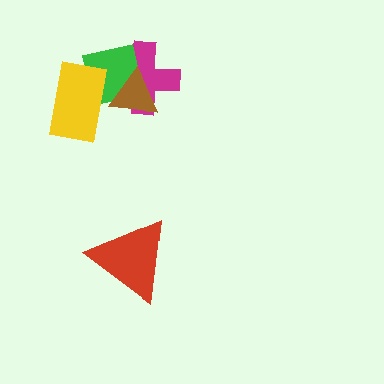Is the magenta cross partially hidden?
Yes, it is partially covered by another shape.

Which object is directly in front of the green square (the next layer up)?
The brown triangle is directly in front of the green square.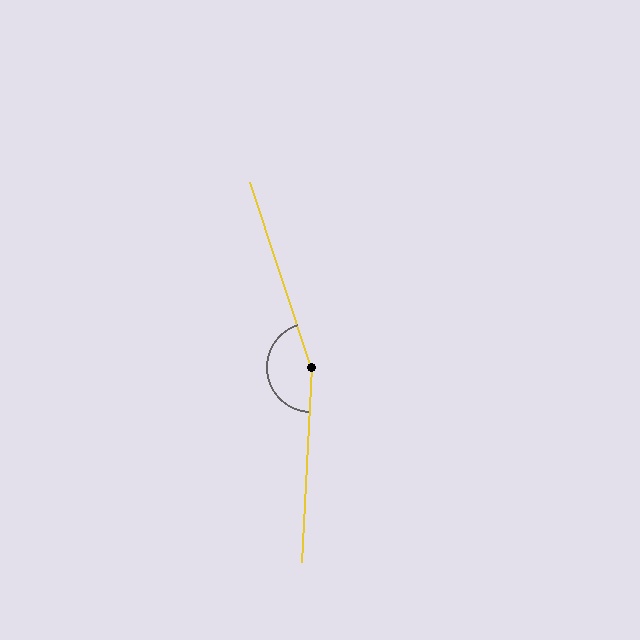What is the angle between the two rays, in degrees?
Approximately 159 degrees.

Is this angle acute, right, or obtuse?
It is obtuse.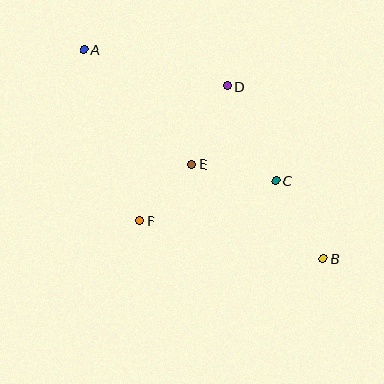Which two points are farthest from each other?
Points A and B are farthest from each other.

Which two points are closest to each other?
Points E and F are closest to each other.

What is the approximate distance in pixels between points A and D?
The distance between A and D is approximately 148 pixels.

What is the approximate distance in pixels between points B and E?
The distance between B and E is approximately 162 pixels.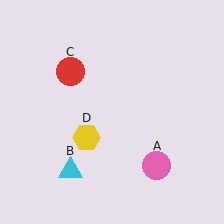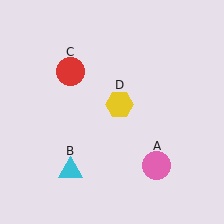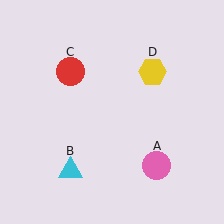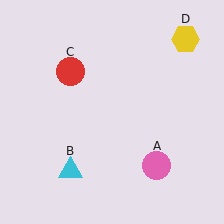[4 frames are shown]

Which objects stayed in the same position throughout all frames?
Pink circle (object A) and cyan triangle (object B) and red circle (object C) remained stationary.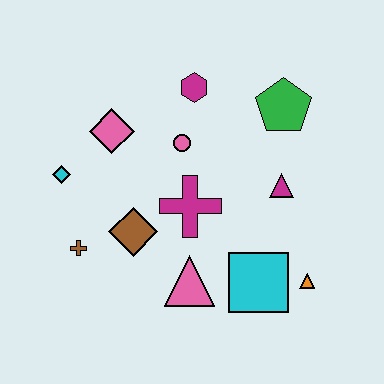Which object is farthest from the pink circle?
The orange triangle is farthest from the pink circle.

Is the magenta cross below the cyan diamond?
Yes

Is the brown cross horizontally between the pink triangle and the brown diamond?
No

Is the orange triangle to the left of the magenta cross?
No